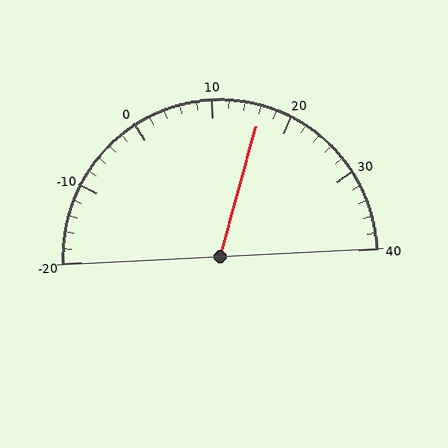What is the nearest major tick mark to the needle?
The nearest major tick mark is 20.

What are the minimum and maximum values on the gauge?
The gauge ranges from -20 to 40.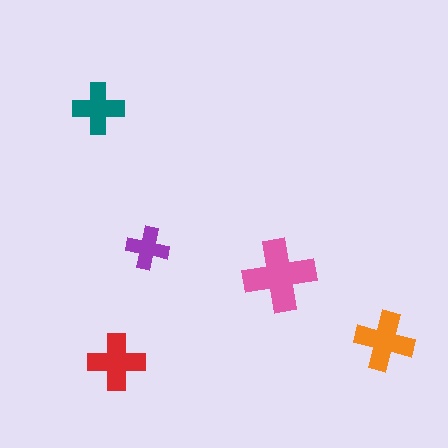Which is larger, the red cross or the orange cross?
The orange one.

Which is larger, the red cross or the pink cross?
The pink one.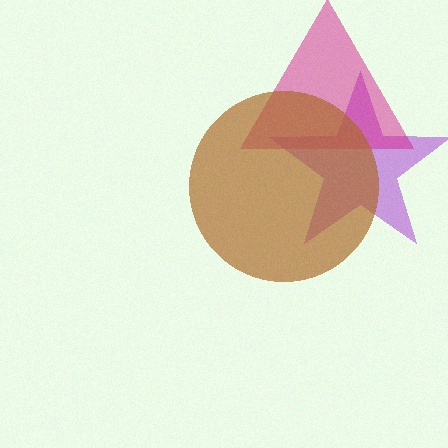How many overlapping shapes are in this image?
There are 3 overlapping shapes in the image.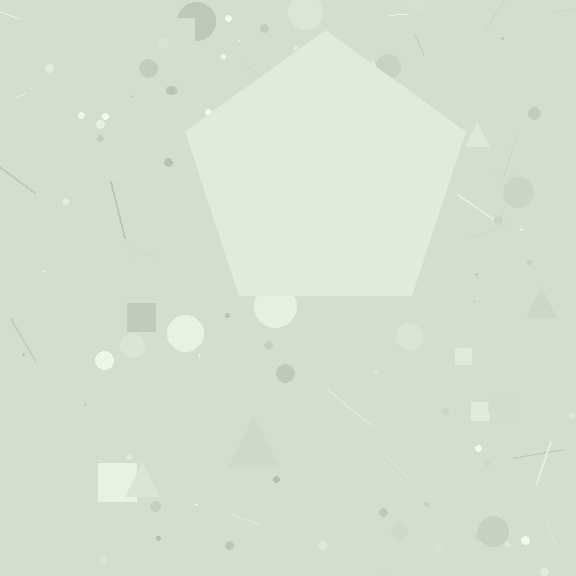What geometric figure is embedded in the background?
A pentagon is embedded in the background.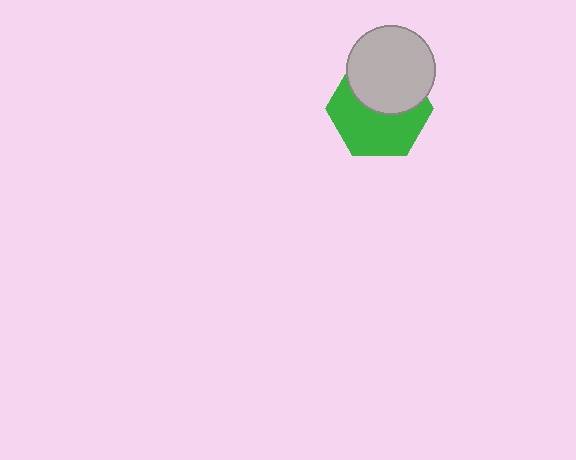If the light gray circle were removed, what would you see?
You would see the complete green hexagon.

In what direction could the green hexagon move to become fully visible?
The green hexagon could move down. That would shift it out from behind the light gray circle entirely.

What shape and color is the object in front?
The object in front is a light gray circle.